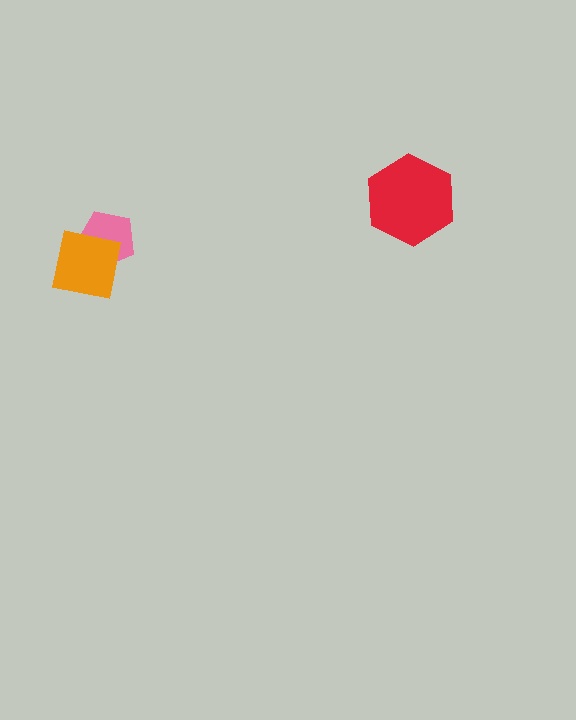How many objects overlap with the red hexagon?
0 objects overlap with the red hexagon.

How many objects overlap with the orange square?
1 object overlaps with the orange square.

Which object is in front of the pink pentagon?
The orange square is in front of the pink pentagon.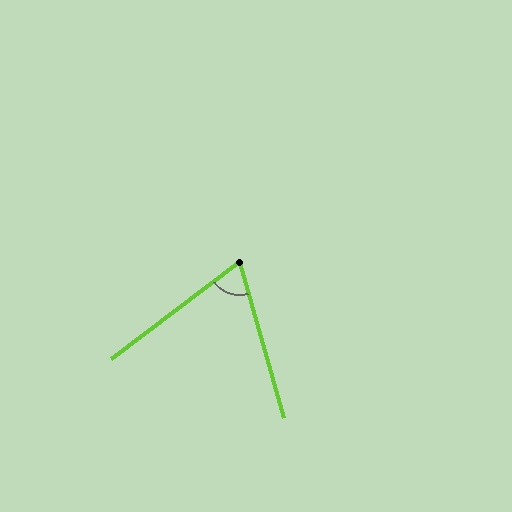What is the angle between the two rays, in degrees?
Approximately 69 degrees.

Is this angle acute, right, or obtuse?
It is acute.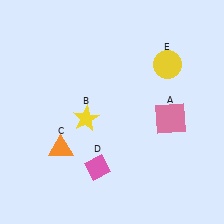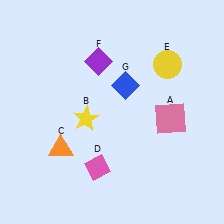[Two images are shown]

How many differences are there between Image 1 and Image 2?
There are 2 differences between the two images.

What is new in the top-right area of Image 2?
A blue diamond (G) was added in the top-right area of Image 2.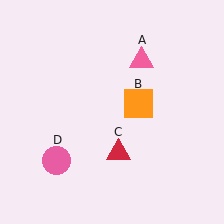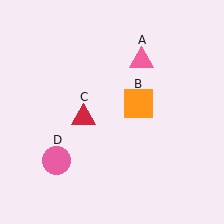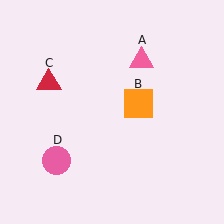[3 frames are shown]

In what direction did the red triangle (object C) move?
The red triangle (object C) moved up and to the left.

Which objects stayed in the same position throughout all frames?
Pink triangle (object A) and orange square (object B) and pink circle (object D) remained stationary.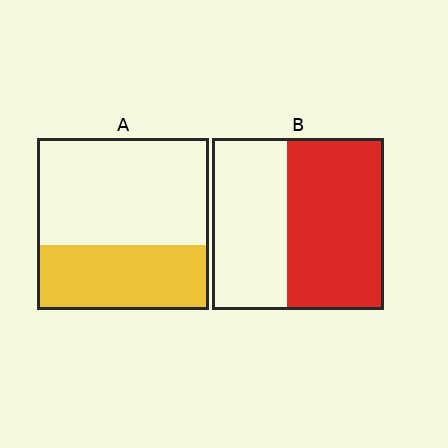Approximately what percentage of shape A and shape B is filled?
A is approximately 40% and B is approximately 55%.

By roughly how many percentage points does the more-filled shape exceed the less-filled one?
By roughly 20 percentage points (B over A).